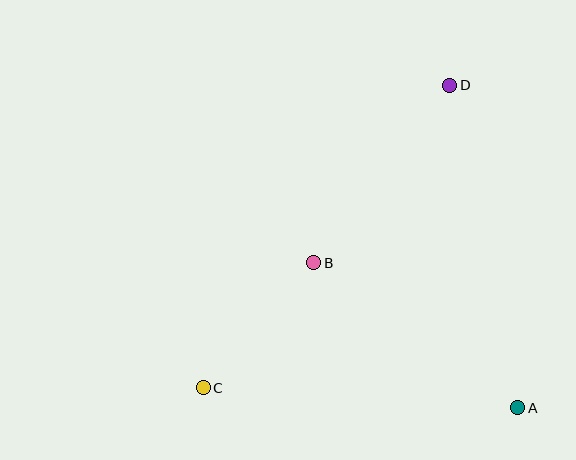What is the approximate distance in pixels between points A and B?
The distance between A and B is approximately 250 pixels.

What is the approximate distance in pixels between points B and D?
The distance between B and D is approximately 224 pixels.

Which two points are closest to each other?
Points B and C are closest to each other.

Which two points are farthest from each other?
Points C and D are farthest from each other.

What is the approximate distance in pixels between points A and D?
The distance between A and D is approximately 329 pixels.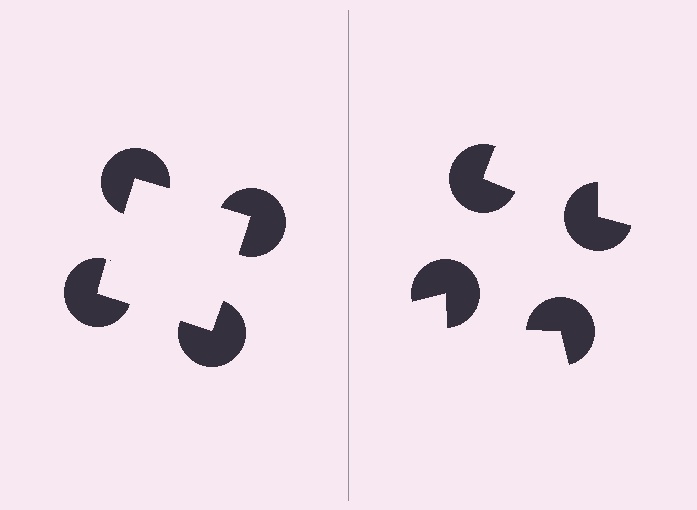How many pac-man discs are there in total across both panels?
8 — 4 on each side.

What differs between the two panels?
The pac-man discs are positioned identically on both sides; only the wedge orientations differ. On the left they align to a square; on the right they are misaligned.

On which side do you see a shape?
An illusory square appears on the left side. On the right side the wedge cuts are rotated, so no coherent shape forms.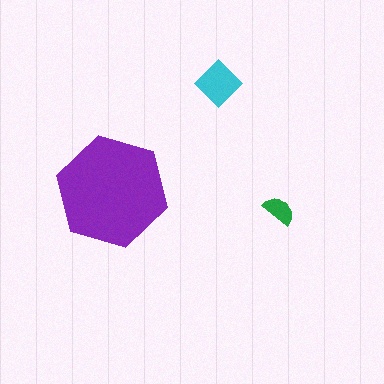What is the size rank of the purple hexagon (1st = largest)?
1st.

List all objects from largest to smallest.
The purple hexagon, the cyan diamond, the green semicircle.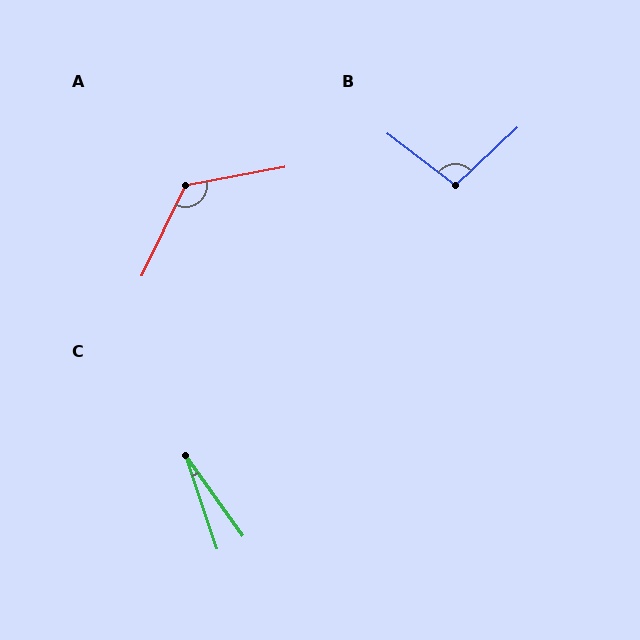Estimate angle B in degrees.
Approximately 99 degrees.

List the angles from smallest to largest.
C (17°), B (99°), A (126°).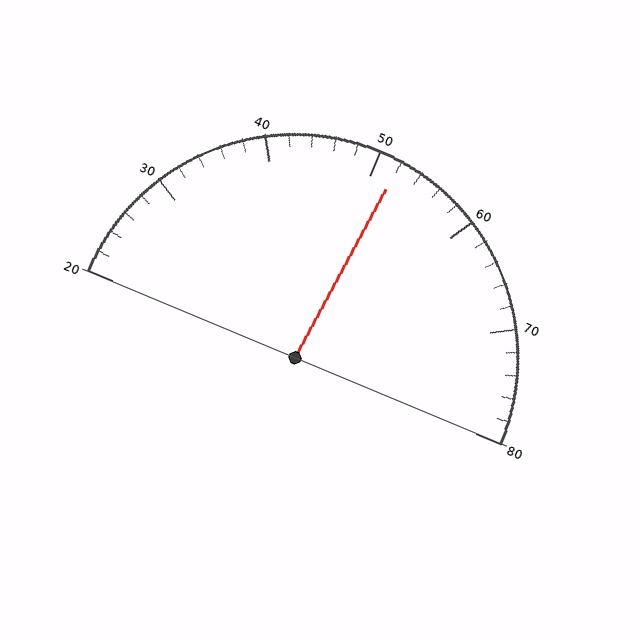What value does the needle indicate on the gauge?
The needle indicates approximately 52.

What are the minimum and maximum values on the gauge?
The gauge ranges from 20 to 80.